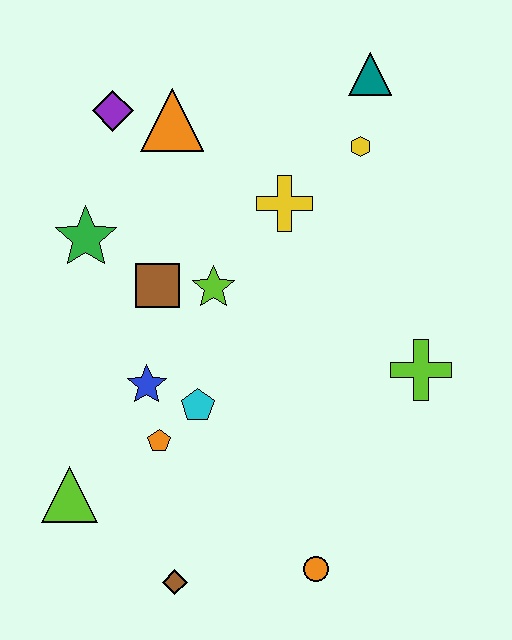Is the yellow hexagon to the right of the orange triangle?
Yes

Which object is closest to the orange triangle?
The purple diamond is closest to the orange triangle.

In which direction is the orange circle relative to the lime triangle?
The orange circle is to the right of the lime triangle.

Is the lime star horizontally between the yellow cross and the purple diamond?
Yes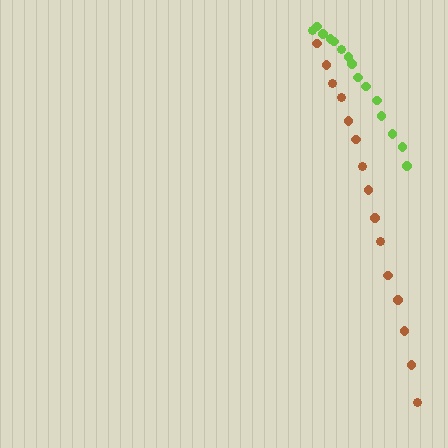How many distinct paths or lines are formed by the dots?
There are 2 distinct paths.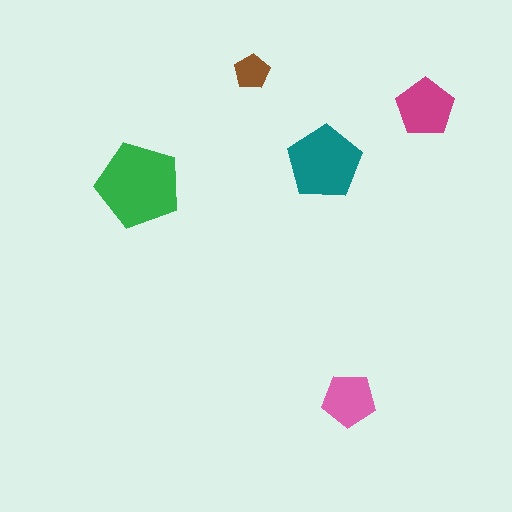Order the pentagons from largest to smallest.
the green one, the teal one, the magenta one, the pink one, the brown one.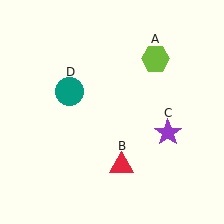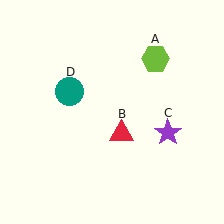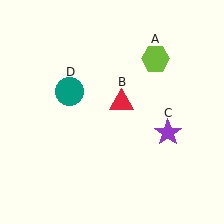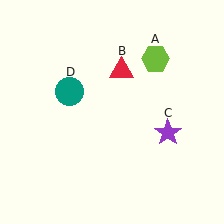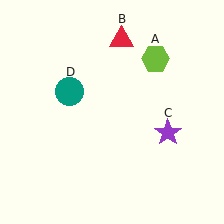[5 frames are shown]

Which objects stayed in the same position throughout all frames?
Lime hexagon (object A) and purple star (object C) and teal circle (object D) remained stationary.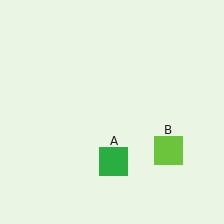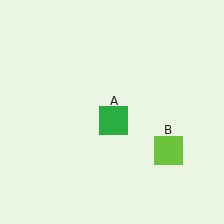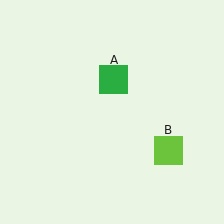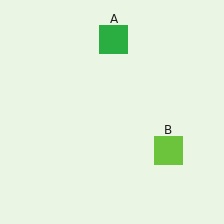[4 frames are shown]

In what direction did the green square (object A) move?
The green square (object A) moved up.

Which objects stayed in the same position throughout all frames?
Lime square (object B) remained stationary.